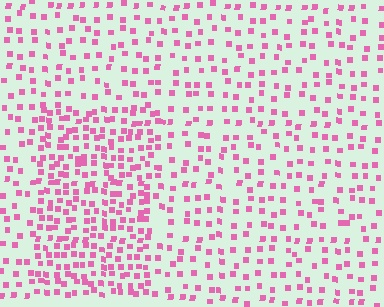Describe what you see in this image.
The image contains small pink elements arranged at two different densities. A rectangle-shaped region is visible where the elements are more densely packed than the surrounding area.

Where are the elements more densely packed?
The elements are more densely packed inside the rectangle boundary.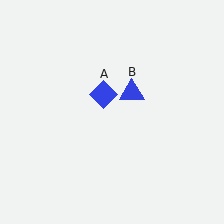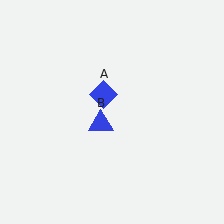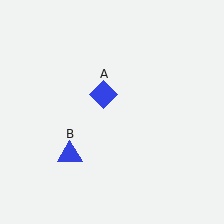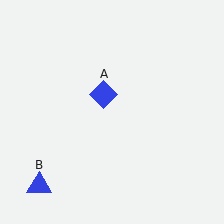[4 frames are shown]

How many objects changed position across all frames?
1 object changed position: blue triangle (object B).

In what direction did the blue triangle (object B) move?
The blue triangle (object B) moved down and to the left.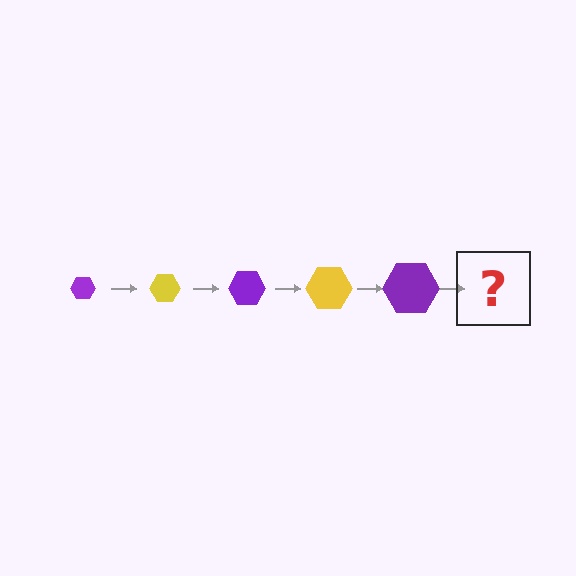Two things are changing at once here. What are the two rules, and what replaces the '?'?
The two rules are that the hexagon grows larger each step and the color cycles through purple and yellow. The '?' should be a yellow hexagon, larger than the previous one.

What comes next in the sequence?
The next element should be a yellow hexagon, larger than the previous one.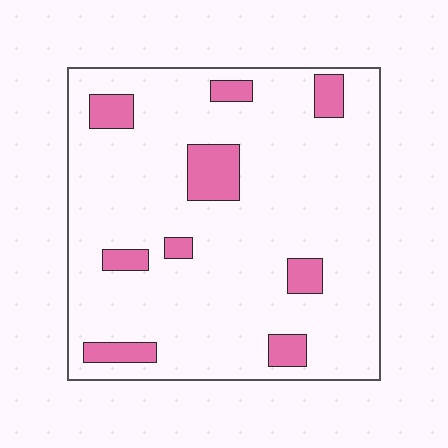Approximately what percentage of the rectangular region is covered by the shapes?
Approximately 15%.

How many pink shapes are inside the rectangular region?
9.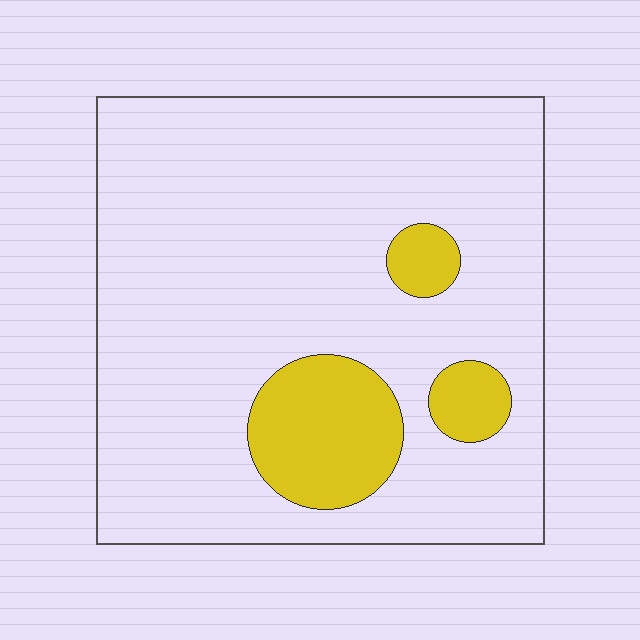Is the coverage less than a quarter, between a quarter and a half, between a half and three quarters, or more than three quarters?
Less than a quarter.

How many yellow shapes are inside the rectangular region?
3.